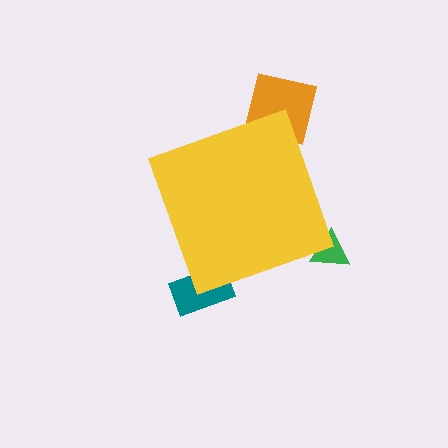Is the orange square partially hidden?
Yes, the orange square is partially hidden behind the yellow diamond.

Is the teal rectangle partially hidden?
Yes, the teal rectangle is partially hidden behind the yellow diamond.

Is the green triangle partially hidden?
Yes, the green triangle is partially hidden behind the yellow diamond.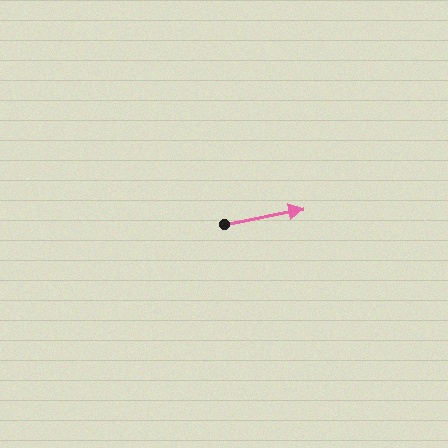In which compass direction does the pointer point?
East.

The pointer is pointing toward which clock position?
Roughly 3 o'clock.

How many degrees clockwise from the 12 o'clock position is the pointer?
Approximately 79 degrees.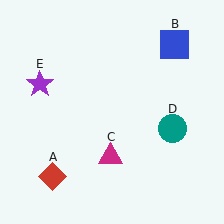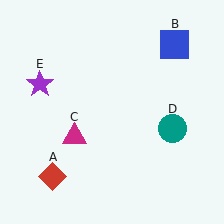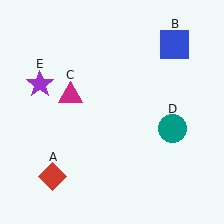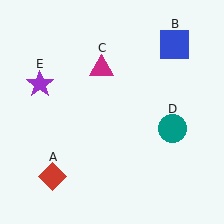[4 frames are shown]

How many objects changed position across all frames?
1 object changed position: magenta triangle (object C).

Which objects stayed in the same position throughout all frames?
Red diamond (object A) and blue square (object B) and teal circle (object D) and purple star (object E) remained stationary.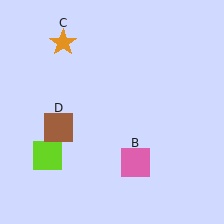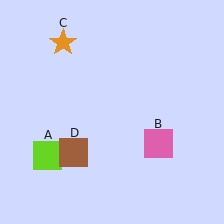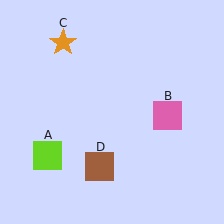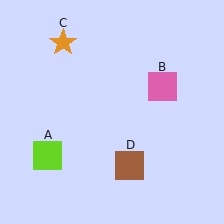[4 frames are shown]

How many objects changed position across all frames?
2 objects changed position: pink square (object B), brown square (object D).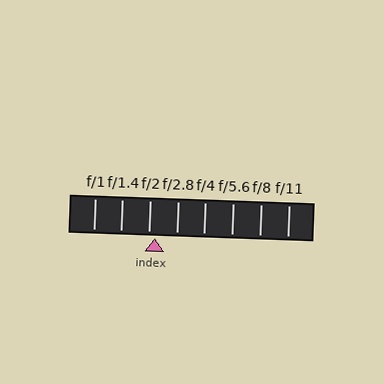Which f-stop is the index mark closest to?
The index mark is closest to f/2.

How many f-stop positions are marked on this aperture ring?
There are 8 f-stop positions marked.